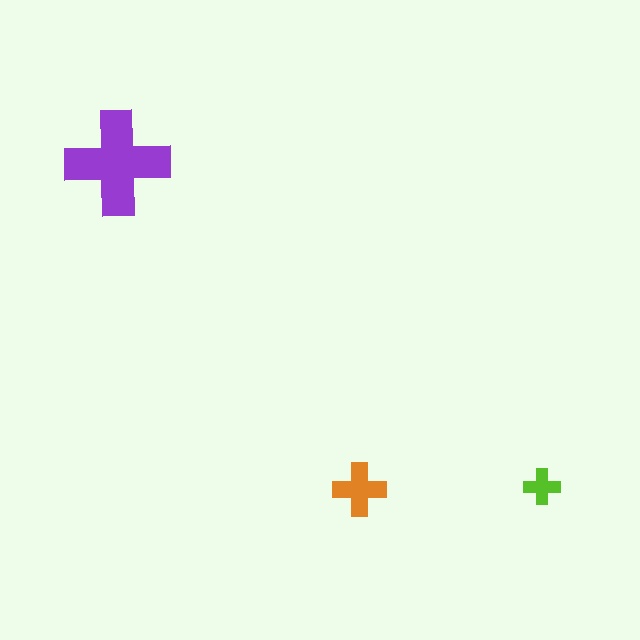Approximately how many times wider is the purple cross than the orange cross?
About 2 times wider.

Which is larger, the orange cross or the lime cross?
The orange one.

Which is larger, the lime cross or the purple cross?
The purple one.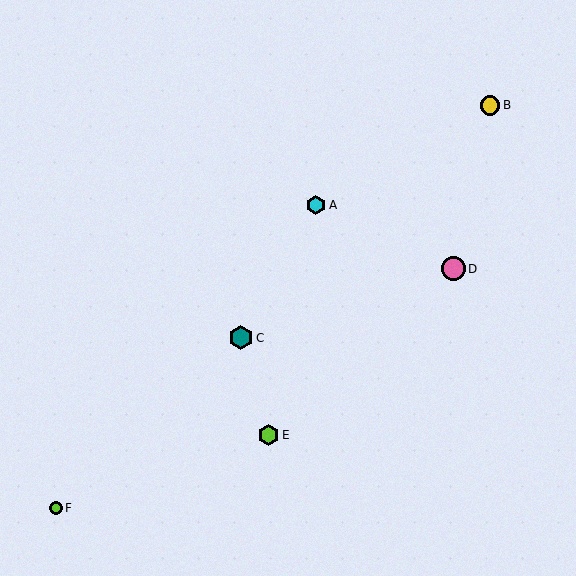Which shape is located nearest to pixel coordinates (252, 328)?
The teal hexagon (labeled C) at (241, 338) is nearest to that location.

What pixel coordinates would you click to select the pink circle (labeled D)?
Click at (454, 269) to select the pink circle D.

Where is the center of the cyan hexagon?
The center of the cyan hexagon is at (316, 205).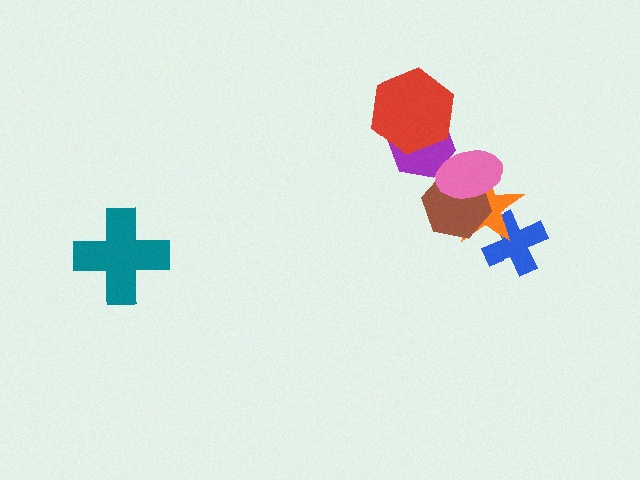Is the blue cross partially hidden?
Yes, it is partially covered by another shape.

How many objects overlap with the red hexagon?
1 object overlaps with the red hexagon.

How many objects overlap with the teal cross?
0 objects overlap with the teal cross.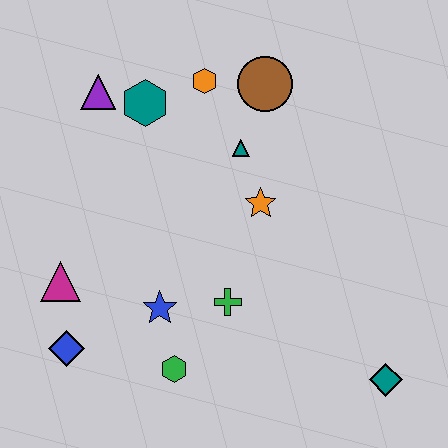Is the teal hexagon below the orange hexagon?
Yes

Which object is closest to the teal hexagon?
The purple triangle is closest to the teal hexagon.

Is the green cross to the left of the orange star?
Yes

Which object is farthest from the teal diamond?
The purple triangle is farthest from the teal diamond.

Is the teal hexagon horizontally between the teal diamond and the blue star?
No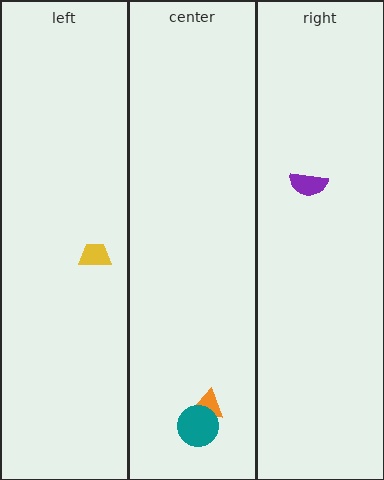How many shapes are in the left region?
1.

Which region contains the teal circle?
The center region.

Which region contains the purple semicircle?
The right region.